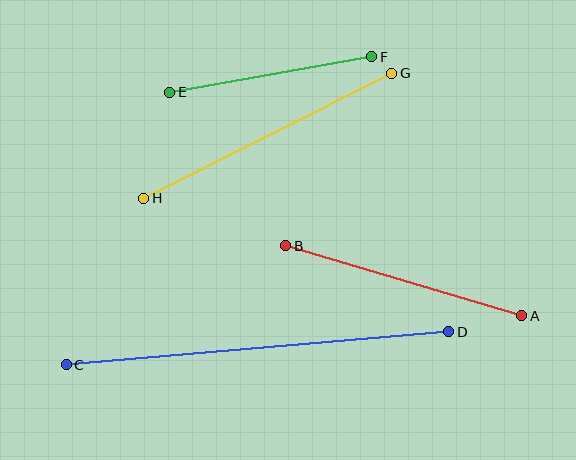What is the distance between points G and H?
The distance is approximately 278 pixels.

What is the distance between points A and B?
The distance is approximately 247 pixels.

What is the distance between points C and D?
The distance is approximately 384 pixels.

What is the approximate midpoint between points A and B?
The midpoint is at approximately (404, 281) pixels.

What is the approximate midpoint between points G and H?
The midpoint is at approximately (268, 136) pixels.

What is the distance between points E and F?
The distance is approximately 206 pixels.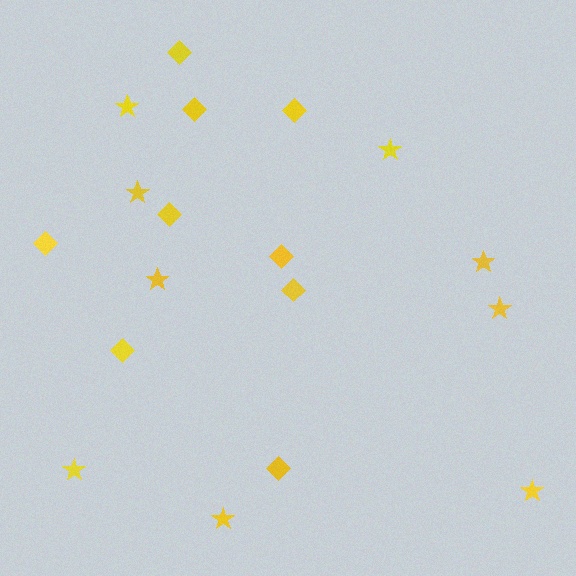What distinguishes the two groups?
There are 2 groups: one group of stars (9) and one group of diamonds (9).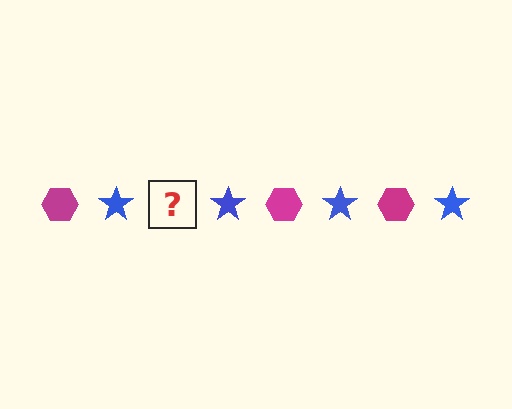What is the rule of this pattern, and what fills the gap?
The rule is that the pattern alternates between magenta hexagon and blue star. The gap should be filled with a magenta hexagon.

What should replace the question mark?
The question mark should be replaced with a magenta hexagon.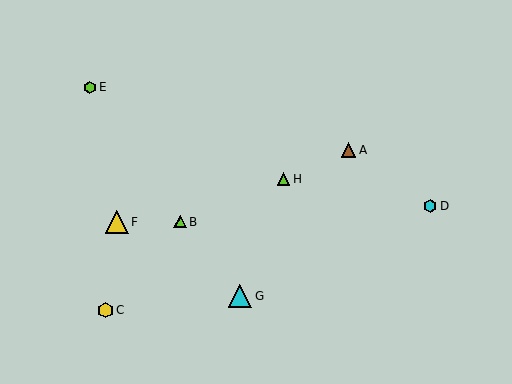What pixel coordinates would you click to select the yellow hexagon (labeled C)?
Click at (105, 310) to select the yellow hexagon C.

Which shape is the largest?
The cyan triangle (labeled G) is the largest.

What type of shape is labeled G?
Shape G is a cyan triangle.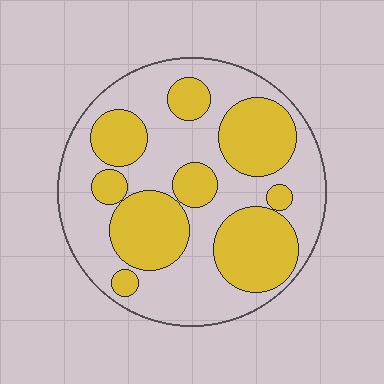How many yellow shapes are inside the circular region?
9.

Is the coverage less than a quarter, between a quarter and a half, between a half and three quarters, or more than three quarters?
Between a quarter and a half.